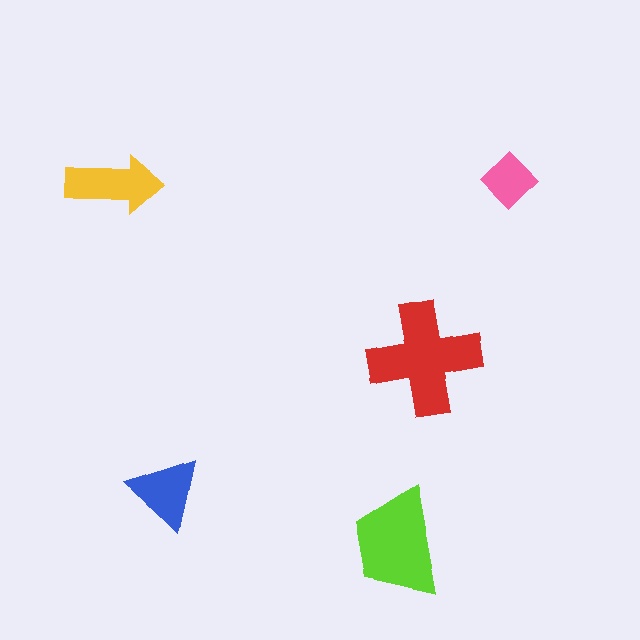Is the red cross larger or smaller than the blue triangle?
Larger.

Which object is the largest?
The red cross.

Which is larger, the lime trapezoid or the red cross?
The red cross.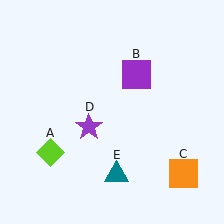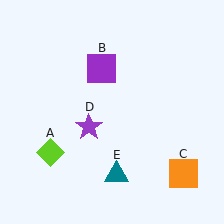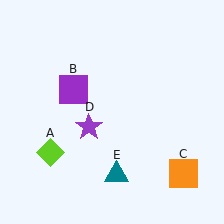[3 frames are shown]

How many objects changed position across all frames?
1 object changed position: purple square (object B).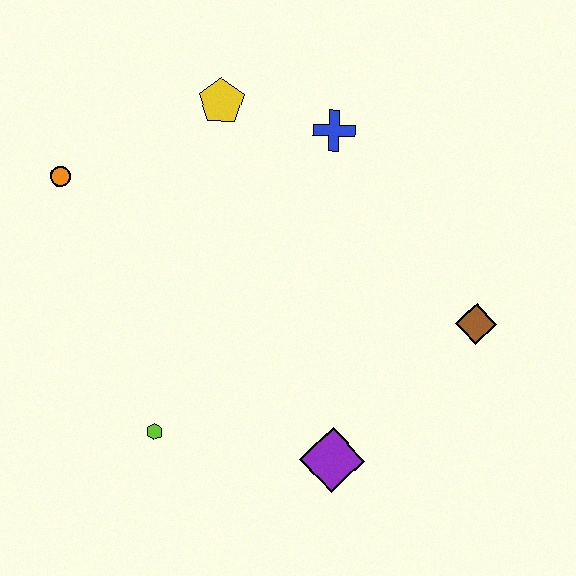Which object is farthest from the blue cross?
The lime hexagon is farthest from the blue cross.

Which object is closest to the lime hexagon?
The purple diamond is closest to the lime hexagon.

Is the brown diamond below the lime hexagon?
No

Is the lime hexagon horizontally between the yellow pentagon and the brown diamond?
No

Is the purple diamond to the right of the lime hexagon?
Yes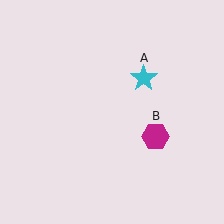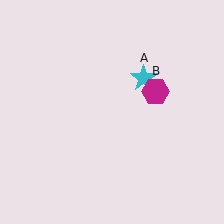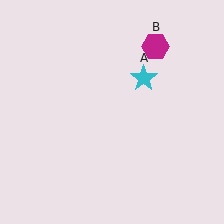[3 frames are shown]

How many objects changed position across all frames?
1 object changed position: magenta hexagon (object B).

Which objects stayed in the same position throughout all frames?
Cyan star (object A) remained stationary.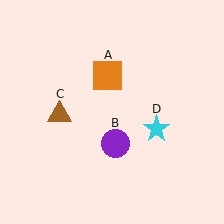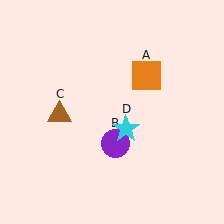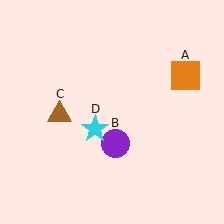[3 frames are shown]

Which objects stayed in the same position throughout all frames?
Purple circle (object B) and brown triangle (object C) remained stationary.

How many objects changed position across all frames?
2 objects changed position: orange square (object A), cyan star (object D).